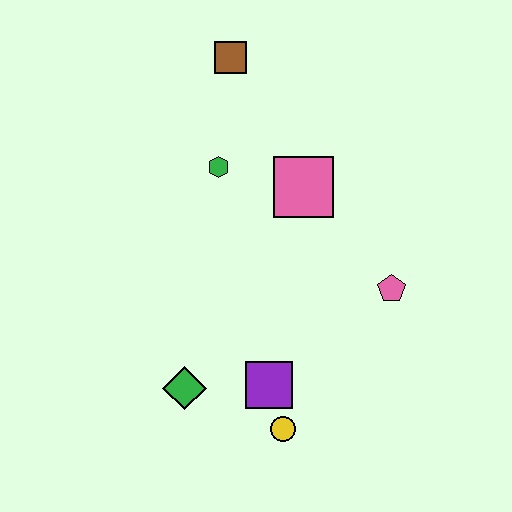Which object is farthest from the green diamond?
The brown square is farthest from the green diamond.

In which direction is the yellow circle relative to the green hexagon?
The yellow circle is below the green hexagon.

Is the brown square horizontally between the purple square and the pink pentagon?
No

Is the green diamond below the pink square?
Yes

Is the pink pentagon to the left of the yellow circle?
No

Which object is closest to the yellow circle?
The purple square is closest to the yellow circle.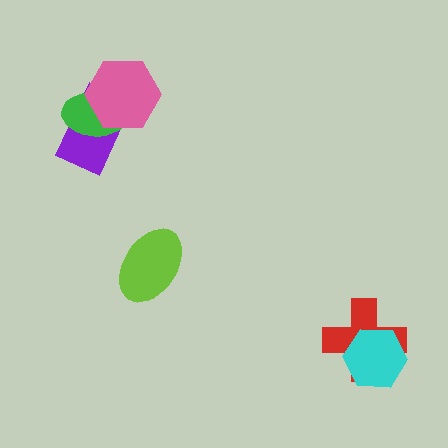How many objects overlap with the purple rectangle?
2 objects overlap with the purple rectangle.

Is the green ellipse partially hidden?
Yes, it is partially covered by another shape.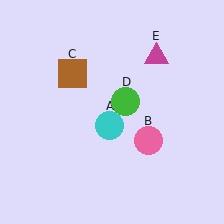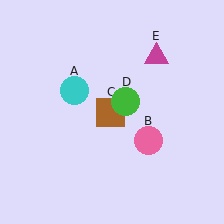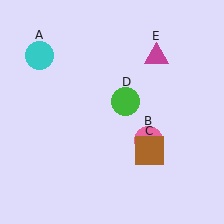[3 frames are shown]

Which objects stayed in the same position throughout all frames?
Pink circle (object B) and green circle (object D) and magenta triangle (object E) remained stationary.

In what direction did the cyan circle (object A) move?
The cyan circle (object A) moved up and to the left.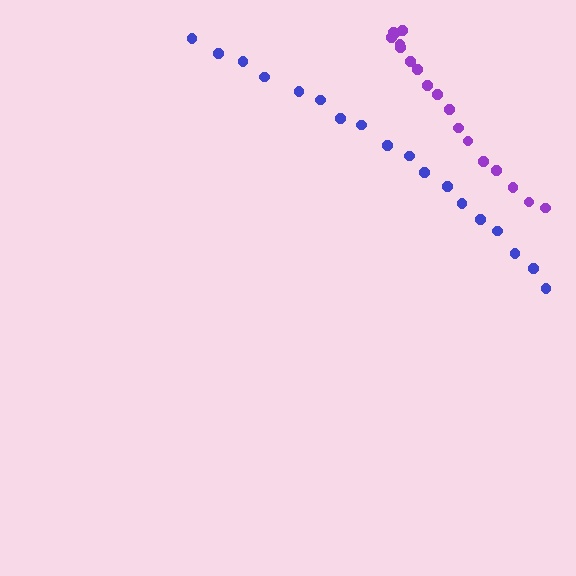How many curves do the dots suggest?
There are 2 distinct paths.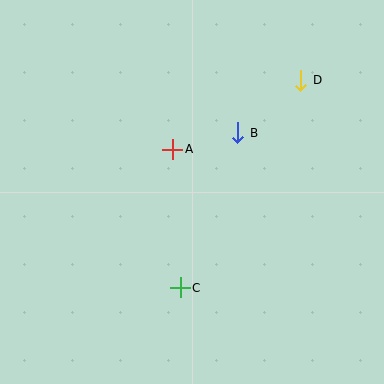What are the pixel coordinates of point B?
Point B is at (238, 133).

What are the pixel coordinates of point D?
Point D is at (301, 80).